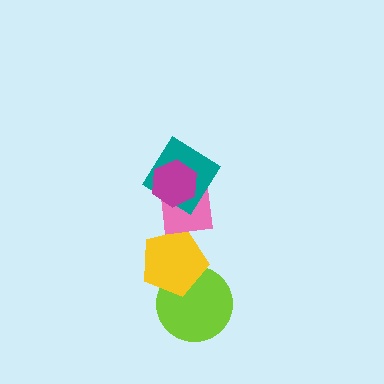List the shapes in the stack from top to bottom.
From top to bottom: the magenta hexagon, the teal diamond, the pink square, the yellow pentagon, the lime circle.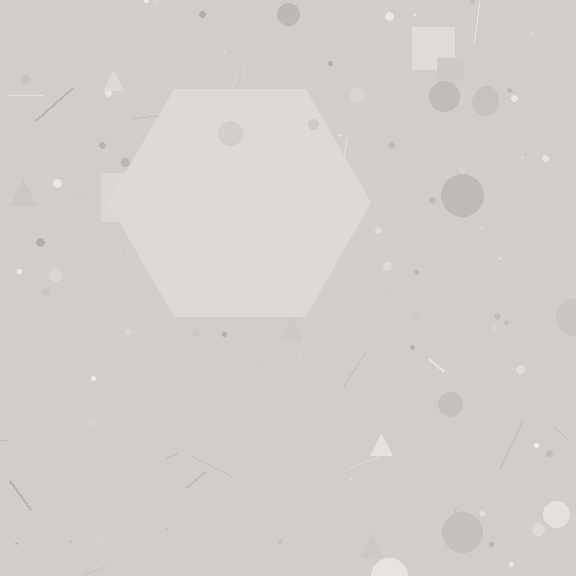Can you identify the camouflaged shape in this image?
The camouflaged shape is a hexagon.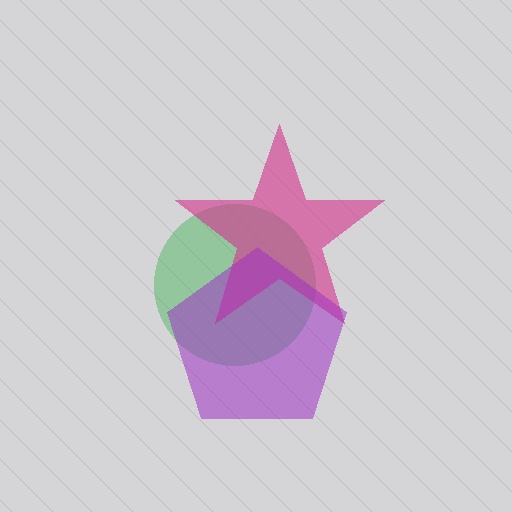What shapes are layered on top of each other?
The layered shapes are: a green circle, a magenta star, a purple pentagon.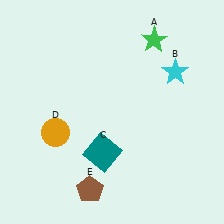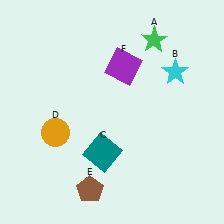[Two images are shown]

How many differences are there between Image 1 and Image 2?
There is 1 difference between the two images.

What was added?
A purple square (F) was added in Image 2.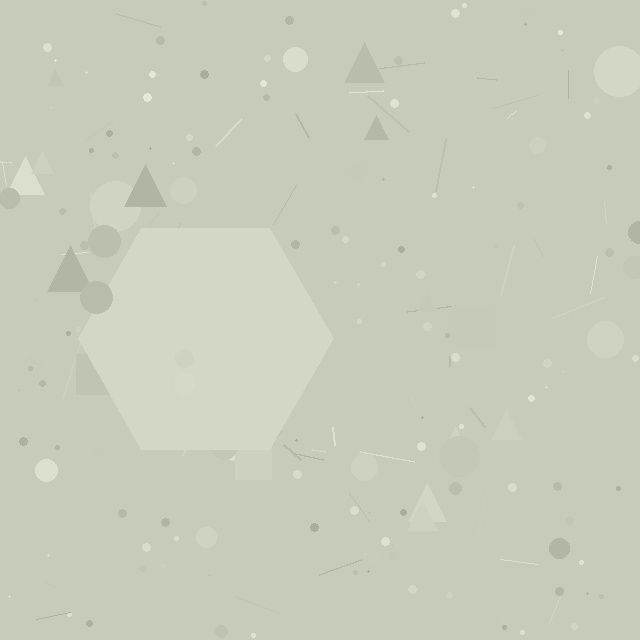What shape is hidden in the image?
A hexagon is hidden in the image.